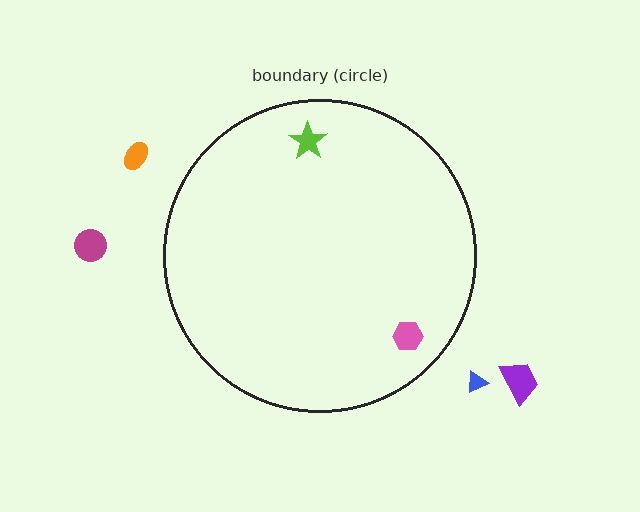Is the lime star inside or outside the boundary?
Inside.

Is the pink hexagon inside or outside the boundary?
Inside.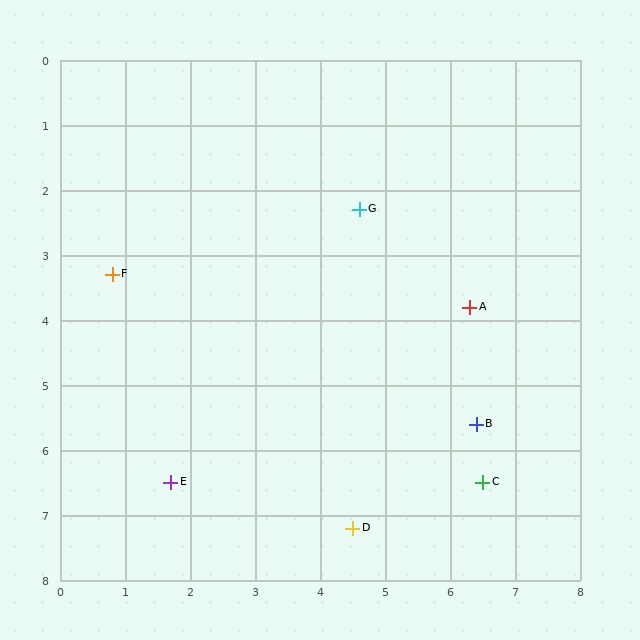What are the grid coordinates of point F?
Point F is at approximately (0.8, 3.3).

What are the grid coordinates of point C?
Point C is at approximately (6.5, 6.5).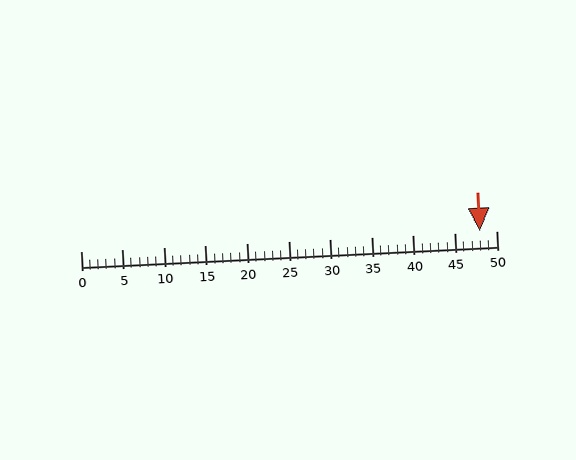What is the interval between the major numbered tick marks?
The major tick marks are spaced 5 units apart.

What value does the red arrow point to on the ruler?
The red arrow points to approximately 48.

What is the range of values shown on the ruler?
The ruler shows values from 0 to 50.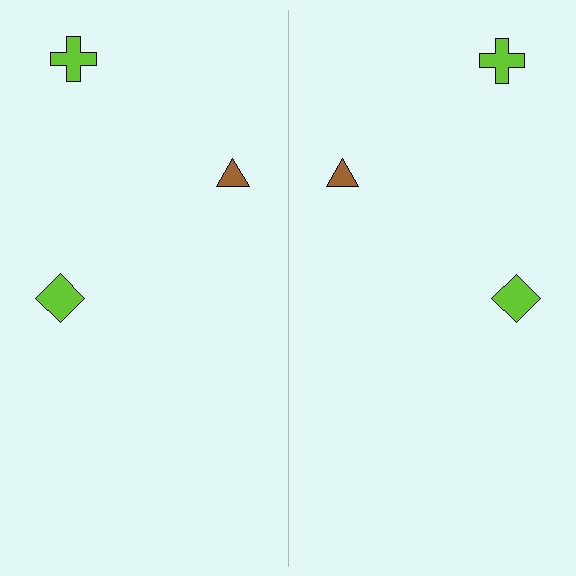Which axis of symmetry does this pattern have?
The pattern has a vertical axis of symmetry running through the center of the image.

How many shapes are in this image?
There are 6 shapes in this image.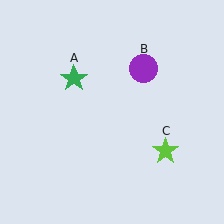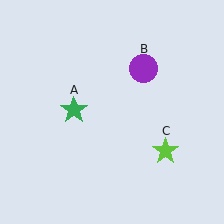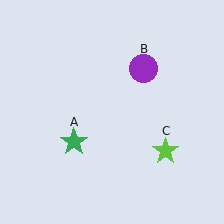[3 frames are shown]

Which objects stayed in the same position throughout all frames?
Purple circle (object B) and lime star (object C) remained stationary.